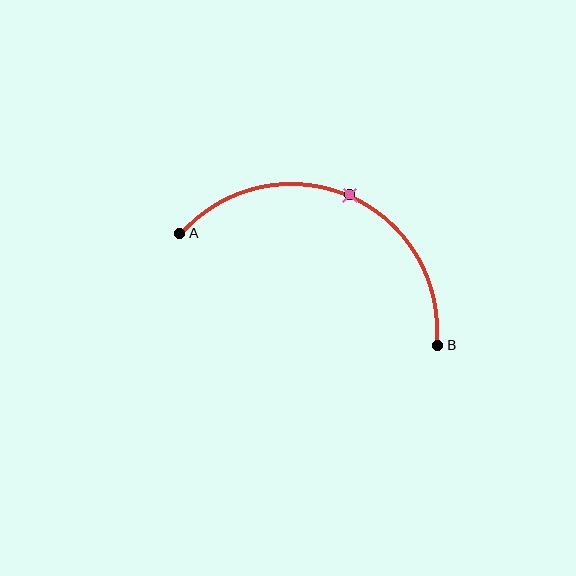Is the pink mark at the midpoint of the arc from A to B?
Yes. The pink mark lies on the arc at equal arc-length from both A and B — it is the arc midpoint.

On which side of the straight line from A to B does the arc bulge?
The arc bulges above the straight line connecting A and B.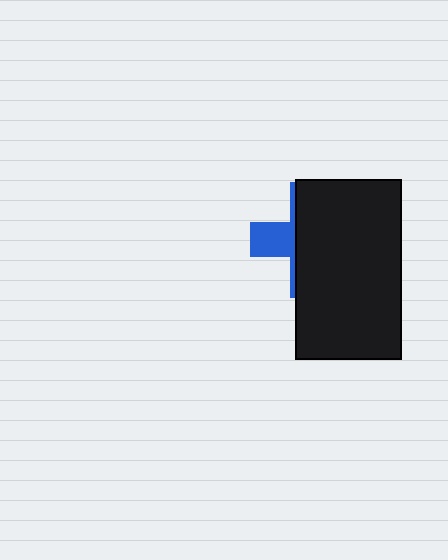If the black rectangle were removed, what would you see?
You would see the complete blue cross.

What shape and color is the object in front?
The object in front is a black rectangle.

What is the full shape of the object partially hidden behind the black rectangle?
The partially hidden object is a blue cross.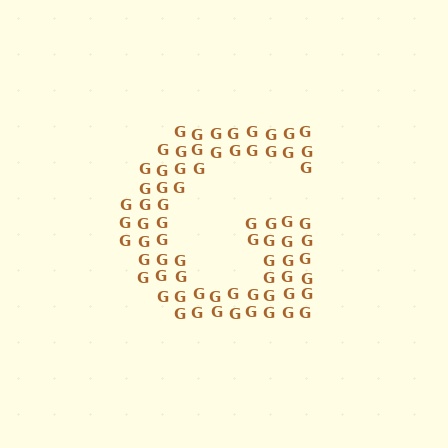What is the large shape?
The large shape is the letter G.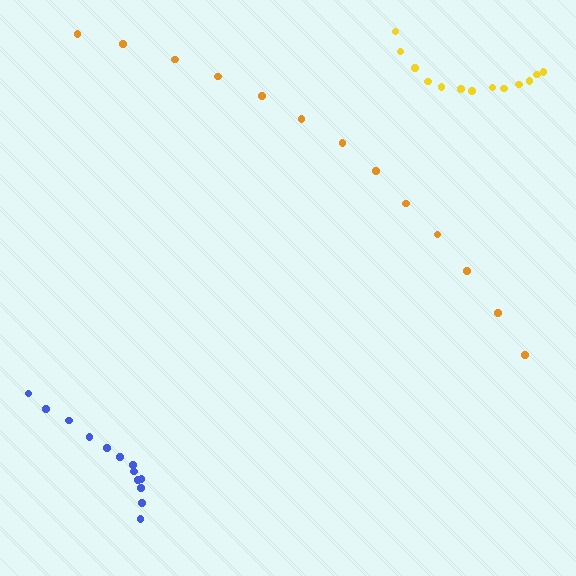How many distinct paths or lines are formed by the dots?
There are 3 distinct paths.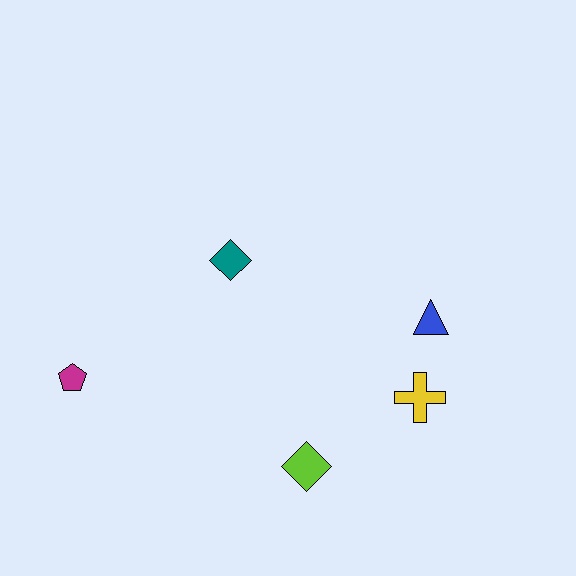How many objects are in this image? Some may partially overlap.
There are 5 objects.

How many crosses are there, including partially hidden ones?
There is 1 cross.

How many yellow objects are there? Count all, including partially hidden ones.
There is 1 yellow object.